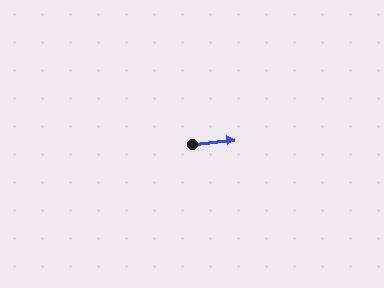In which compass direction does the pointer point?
East.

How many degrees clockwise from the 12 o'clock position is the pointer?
Approximately 83 degrees.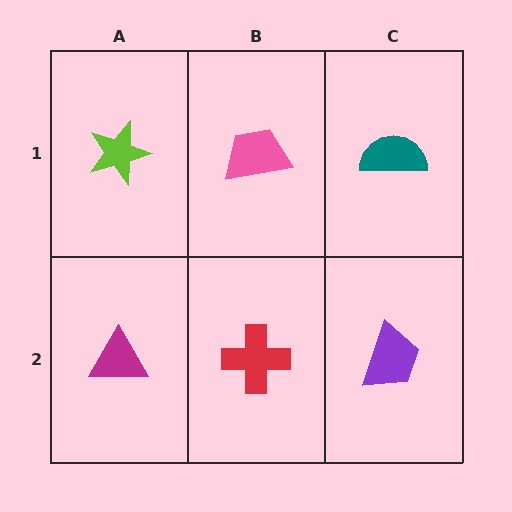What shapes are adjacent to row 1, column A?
A magenta triangle (row 2, column A), a pink trapezoid (row 1, column B).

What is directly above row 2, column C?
A teal semicircle.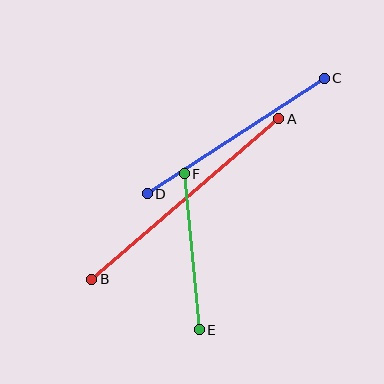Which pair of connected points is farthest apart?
Points A and B are farthest apart.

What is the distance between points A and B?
The distance is approximately 246 pixels.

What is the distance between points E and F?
The distance is approximately 157 pixels.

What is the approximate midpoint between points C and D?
The midpoint is at approximately (236, 136) pixels.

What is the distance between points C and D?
The distance is approximately 211 pixels.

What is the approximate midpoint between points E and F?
The midpoint is at approximately (192, 252) pixels.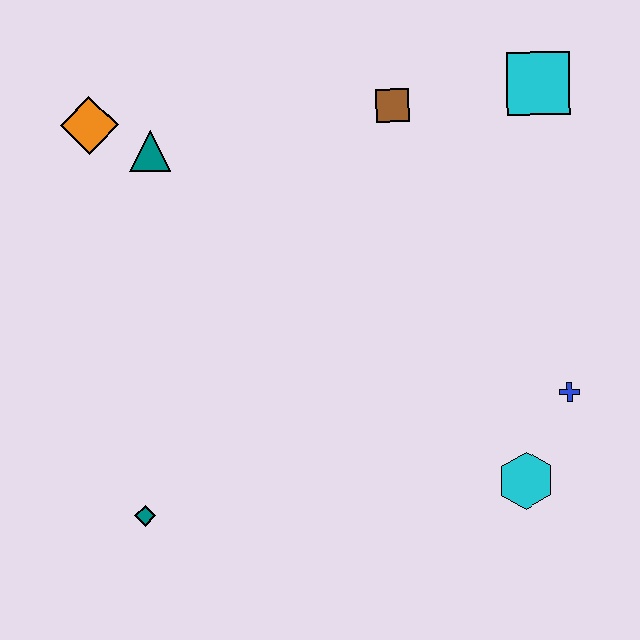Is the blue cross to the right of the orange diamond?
Yes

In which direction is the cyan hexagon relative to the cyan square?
The cyan hexagon is below the cyan square.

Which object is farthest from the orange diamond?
The cyan hexagon is farthest from the orange diamond.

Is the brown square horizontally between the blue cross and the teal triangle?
Yes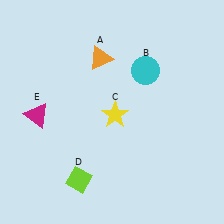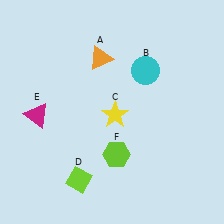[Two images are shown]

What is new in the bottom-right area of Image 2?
A lime hexagon (F) was added in the bottom-right area of Image 2.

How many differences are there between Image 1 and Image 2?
There is 1 difference between the two images.